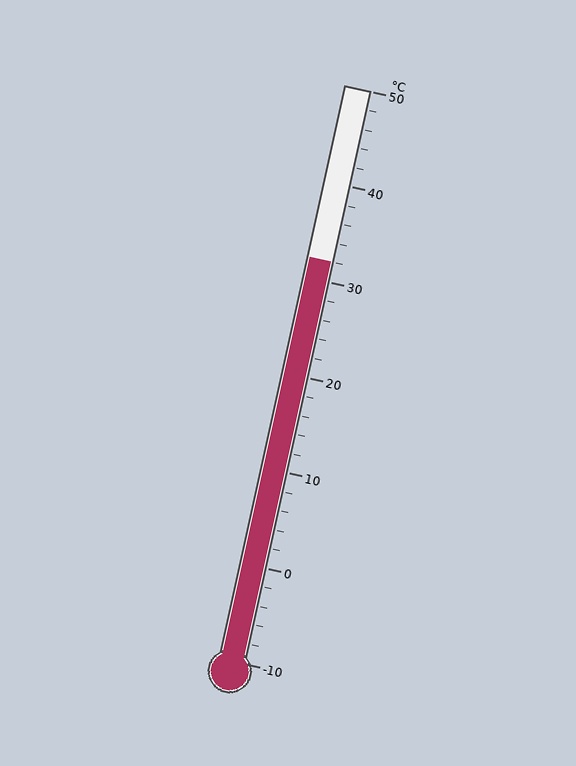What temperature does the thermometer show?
The thermometer shows approximately 32°C.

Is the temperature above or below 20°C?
The temperature is above 20°C.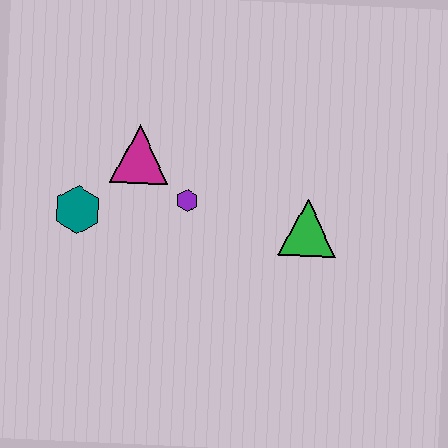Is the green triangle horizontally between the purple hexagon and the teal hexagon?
No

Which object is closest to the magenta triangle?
The purple hexagon is closest to the magenta triangle.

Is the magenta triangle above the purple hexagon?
Yes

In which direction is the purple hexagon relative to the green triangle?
The purple hexagon is to the left of the green triangle.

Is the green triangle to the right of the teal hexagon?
Yes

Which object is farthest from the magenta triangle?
The green triangle is farthest from the magenta triangle.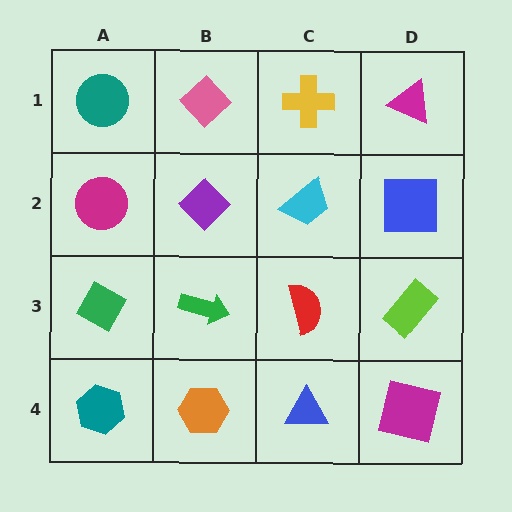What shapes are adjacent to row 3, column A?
A magenta circle (row 2, column A), a teal hexagon (row 4, column A), a green arrow (row 3, column B).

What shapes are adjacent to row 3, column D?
A blue square (row 2, column D), a magenta square (row 4, column D), a red semicircle (row 3, column C).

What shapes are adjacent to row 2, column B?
A pink diamond (row 1, column B), a green arrow (row 3, column B), a magenta circle (row 2, column A), a cyan trapezoid (row 2, column C).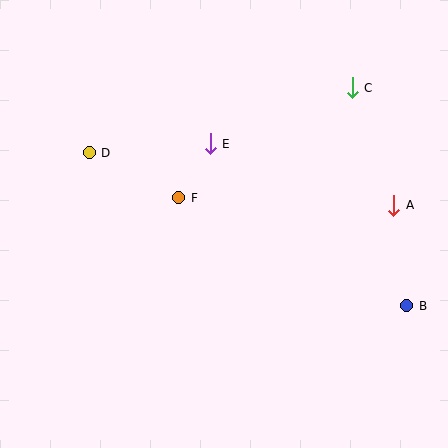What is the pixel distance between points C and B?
The distance between C and B is 225 pixels.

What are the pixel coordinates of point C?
Point C is at (352, 88).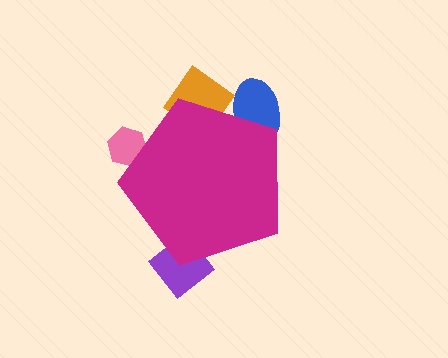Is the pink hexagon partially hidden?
Yes, the pink hexagon is partially hidden behind the magenta pentagon.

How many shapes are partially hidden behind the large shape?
4 shapes are partially hidden.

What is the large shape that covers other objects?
A magenta pentagon.